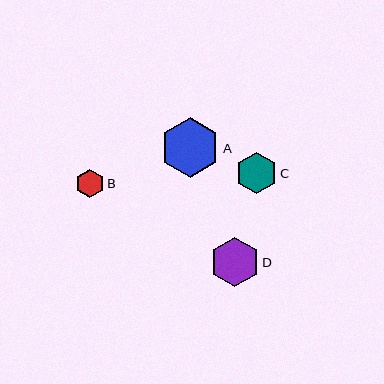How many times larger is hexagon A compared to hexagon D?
Hexagon A is approximately 1.2 times the size of hexagon D.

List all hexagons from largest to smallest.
From largest to smallest: A, D, C, B.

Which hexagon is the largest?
Hexagon A is the largest with a size of approximately 59 pixels.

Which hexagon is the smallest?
Hexagon B is the smallest with a size of approximately 29 pixels.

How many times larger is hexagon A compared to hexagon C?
Hexagon A is approximately 1.4 times the size of hexagon C.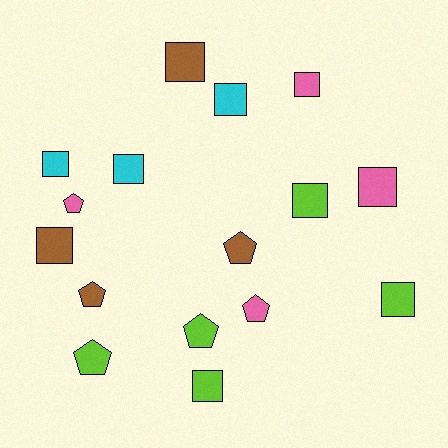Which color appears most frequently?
Lime, with 5 objects.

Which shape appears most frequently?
Square, with 10 objects.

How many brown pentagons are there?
There are 2 brown pentagons.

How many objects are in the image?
There are 16 objects.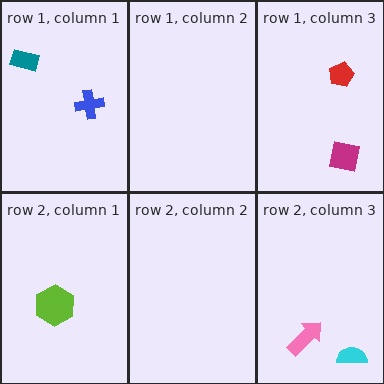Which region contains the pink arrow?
The row 2, column 3 region.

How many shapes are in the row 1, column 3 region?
2.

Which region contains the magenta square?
The row 1, column 3 region.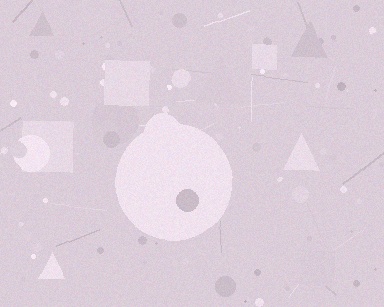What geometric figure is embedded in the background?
A circle is embedded in the background.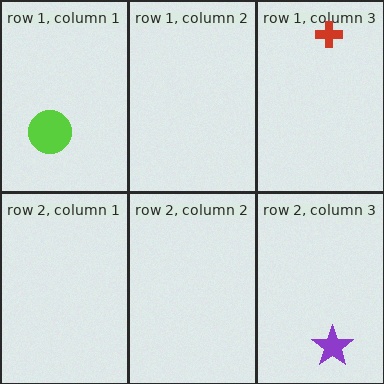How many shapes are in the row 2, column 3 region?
1.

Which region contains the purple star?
The row 2, column 3 region.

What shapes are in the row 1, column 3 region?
The red cross.